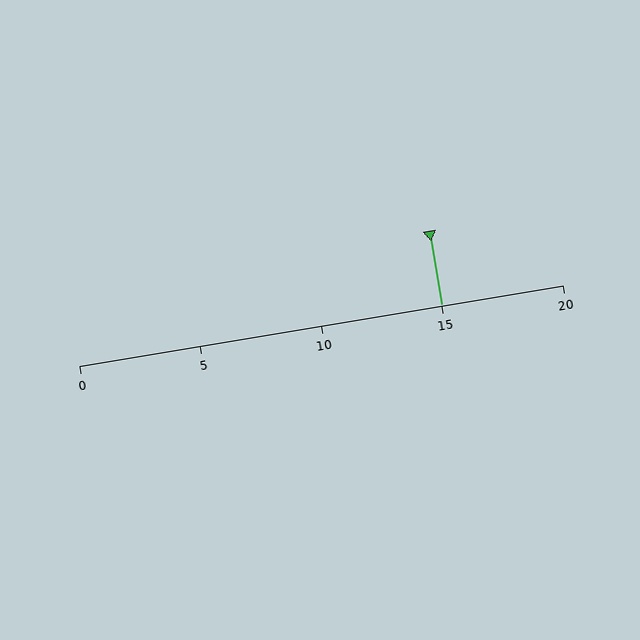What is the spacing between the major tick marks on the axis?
The major ticks are spaced 5 apart.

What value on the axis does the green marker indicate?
The marker indicates approximately 15.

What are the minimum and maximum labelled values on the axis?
The axis runs from 0 to 20.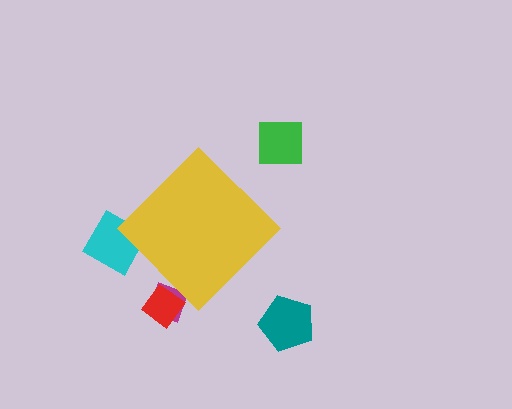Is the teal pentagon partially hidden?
No, the teal pentagon is fully visible.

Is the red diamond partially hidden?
Yes, the red diamond is partially hidden behind the yellow diamond.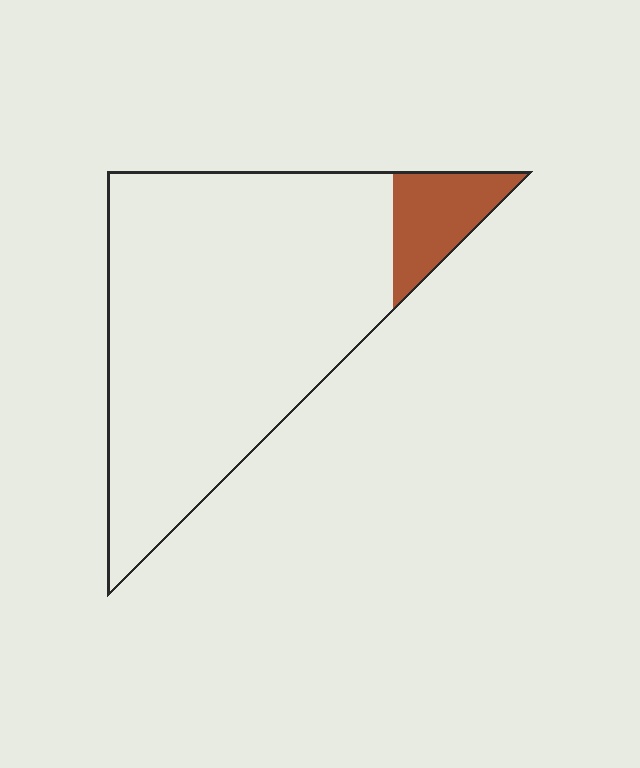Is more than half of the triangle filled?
No.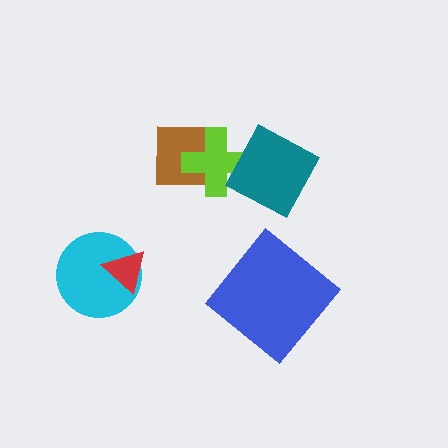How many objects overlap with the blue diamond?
0 objects overlap with the blue diamond.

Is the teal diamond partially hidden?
No, no other shape covers it.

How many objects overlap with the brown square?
1 object overlaps with the brown square.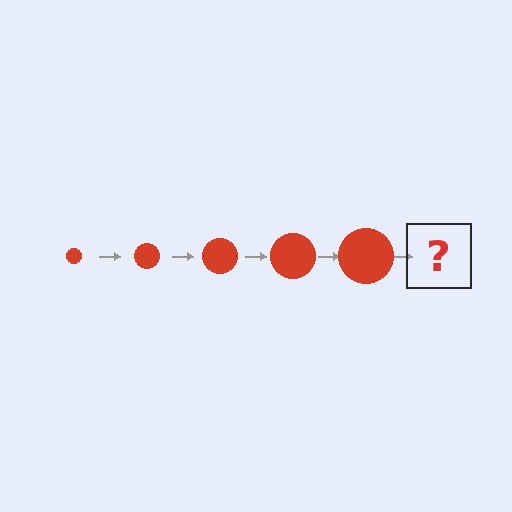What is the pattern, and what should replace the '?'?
The pattern is that the circle gets progressively larger each step. The '?' should be a red circle, larger than the previous one.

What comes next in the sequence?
The next element should be a red circle, larger than the previous one.